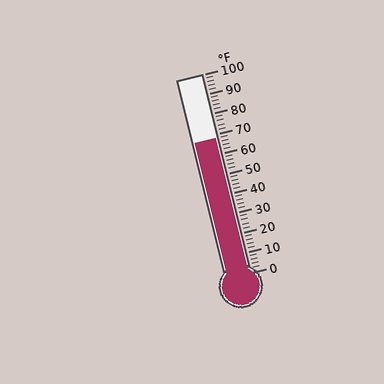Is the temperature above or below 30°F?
The temperature is above 30°F.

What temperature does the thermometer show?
The thermometer shows approximately 68°F.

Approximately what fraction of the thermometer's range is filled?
The thermometer is filled to approximately 70% of its range.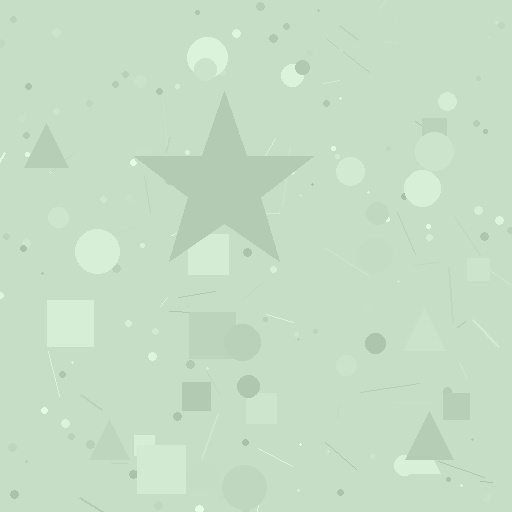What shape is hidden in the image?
A star is hidden in the image.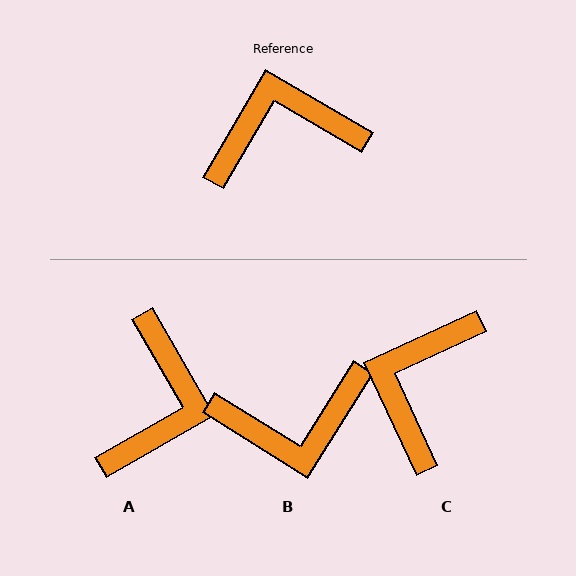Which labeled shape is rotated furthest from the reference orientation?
B, about 178 degrees away.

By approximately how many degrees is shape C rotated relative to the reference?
Approximately 55 degrees counter-clockwise.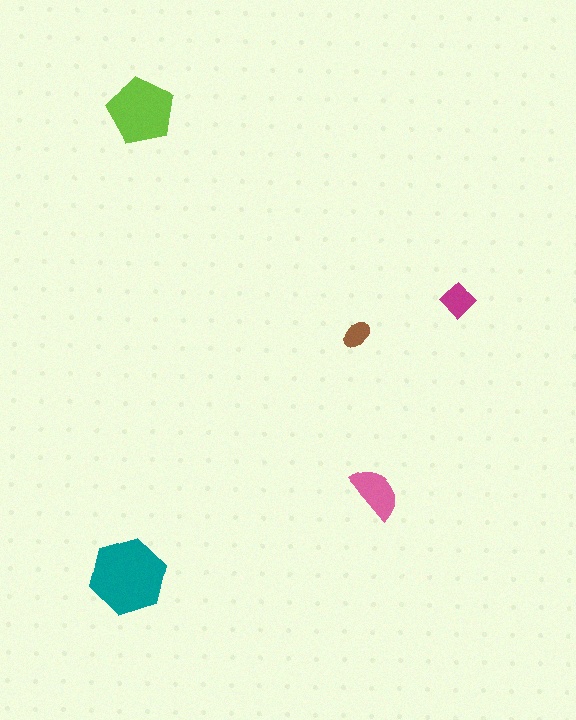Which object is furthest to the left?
The teal hexagon is leftmost.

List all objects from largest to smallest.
The teal hexagon, the lime pentagon, the pink semicircle, the magenta diamond, the brown ellipse.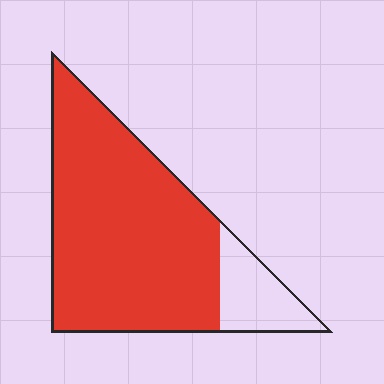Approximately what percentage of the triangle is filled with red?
Approximately 85%.